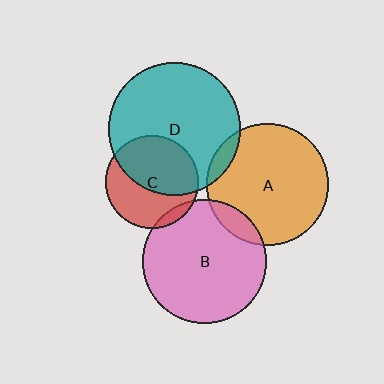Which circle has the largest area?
Circle D (teal).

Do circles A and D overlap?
Yes.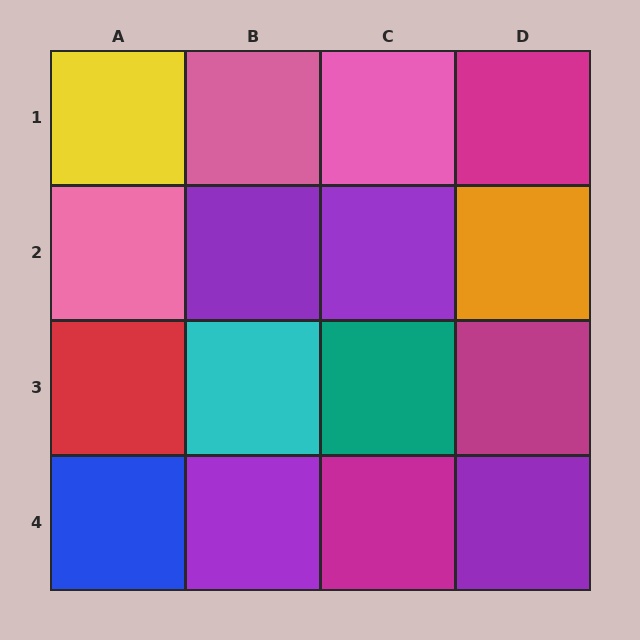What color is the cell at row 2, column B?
Purple.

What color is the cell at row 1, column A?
Yellow.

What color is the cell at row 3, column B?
Cyan.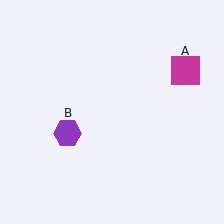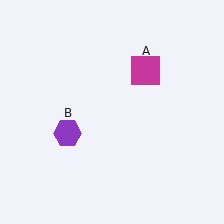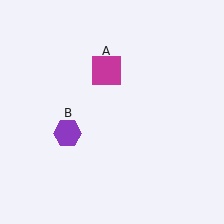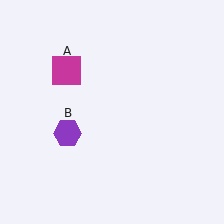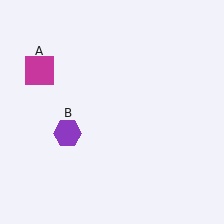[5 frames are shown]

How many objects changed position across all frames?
1 object changed position: magenta square (object A).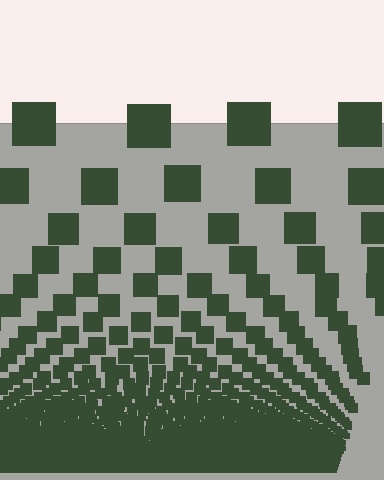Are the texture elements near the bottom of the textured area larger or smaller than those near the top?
Smaller. The gradient is inverted — elements near the bottom are smaller and denser.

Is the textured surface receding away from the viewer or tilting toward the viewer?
The surface appears to tilt toward the viewer. Texture elements get larger and sparser toward the top.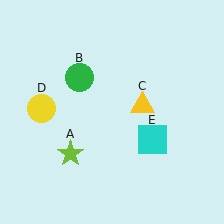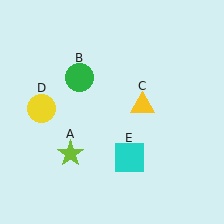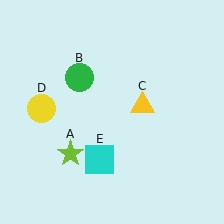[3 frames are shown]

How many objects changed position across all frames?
1 object changed position: cyan square (object E).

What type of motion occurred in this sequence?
The cyan square (object E) rotated clockwise around the center of the scene.